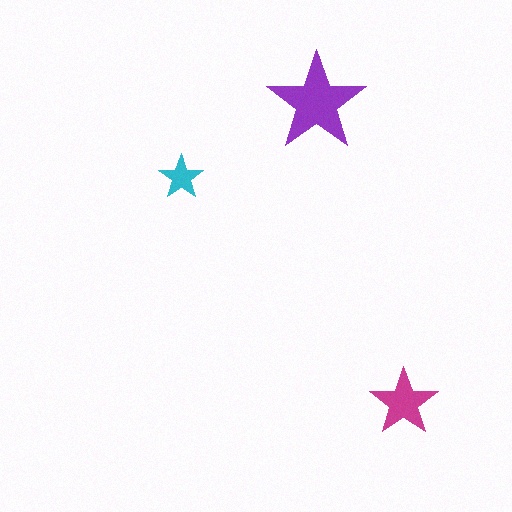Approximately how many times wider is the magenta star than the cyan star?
About 1.5 times wider.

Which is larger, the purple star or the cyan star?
The purple one.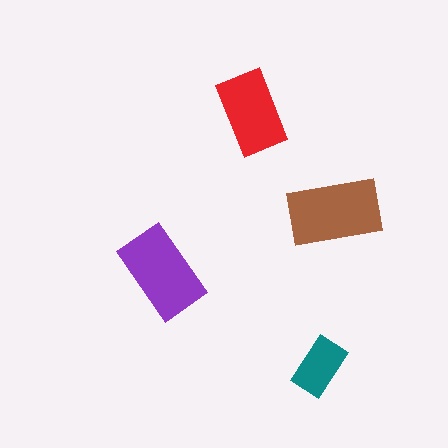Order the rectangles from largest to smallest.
the brown one, the purple one, the red one, the teal one.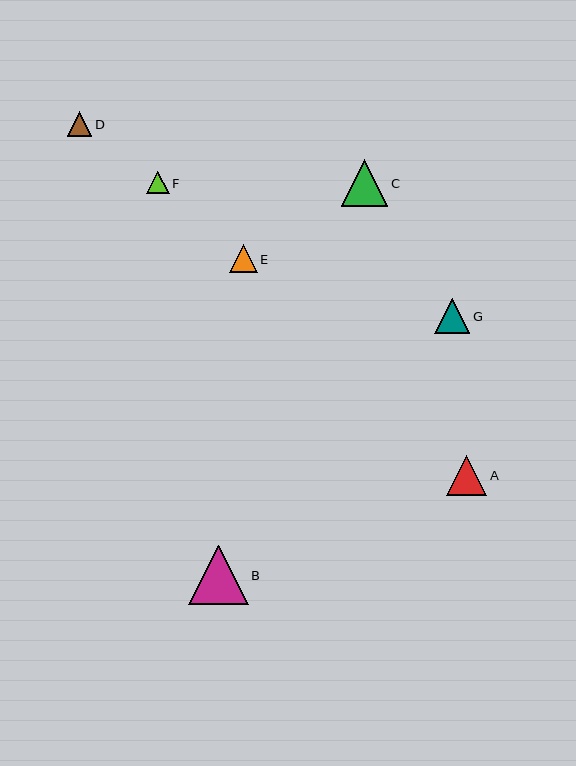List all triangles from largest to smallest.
From largest to smallest: B, C, A, G, E, D, F.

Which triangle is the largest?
Triangle B is the largest with a size of approximately 59 pixels.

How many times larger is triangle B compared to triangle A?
Triangle B is approximately 1.5 times the size of triangle A.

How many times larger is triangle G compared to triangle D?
Triangle G is approximately 1.4 times the size of triangle D.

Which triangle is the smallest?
Triangle F is the smallest with a size of approximately 22 pixels.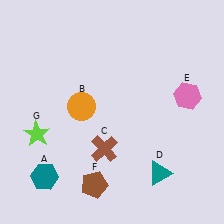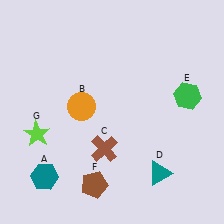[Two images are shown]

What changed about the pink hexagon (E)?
In Image 1, E is pink. In Image 2, it changed to green.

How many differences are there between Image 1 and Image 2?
There is 1 difference between the two images.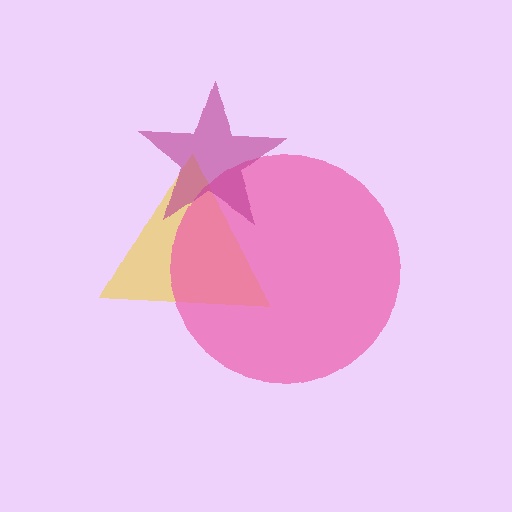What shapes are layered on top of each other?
The layered shapes are: a yellow triangle, a pink circle, a magenta star.